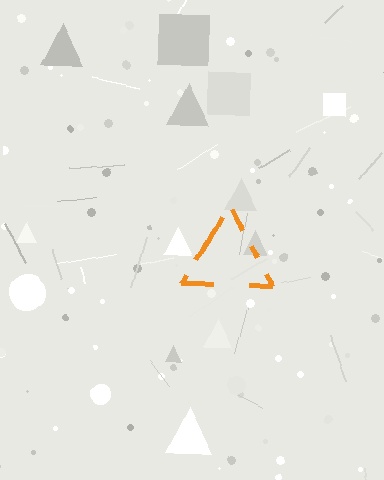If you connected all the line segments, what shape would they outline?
They would outline a triangle.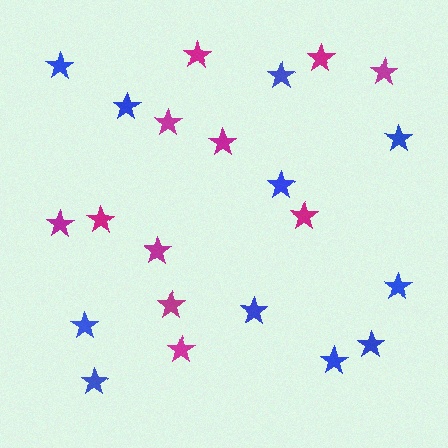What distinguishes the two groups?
There are 2 groups: one group of blue stars (11) and one group of magenta stars (11).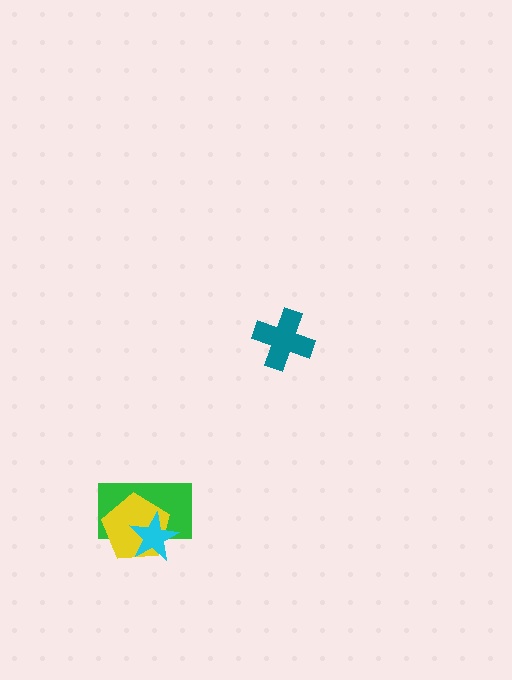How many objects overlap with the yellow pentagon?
2 objects overlap with the yellow pentagon.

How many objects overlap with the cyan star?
2 objects overlap with the cyan star.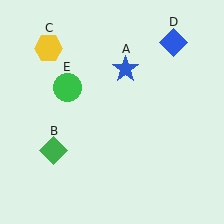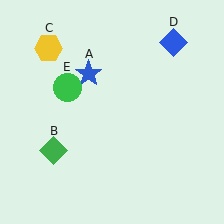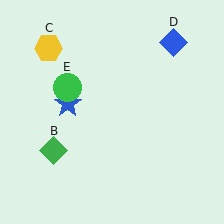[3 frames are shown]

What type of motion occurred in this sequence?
The blue star (object A) rotated counterclockwise around the center of the scene.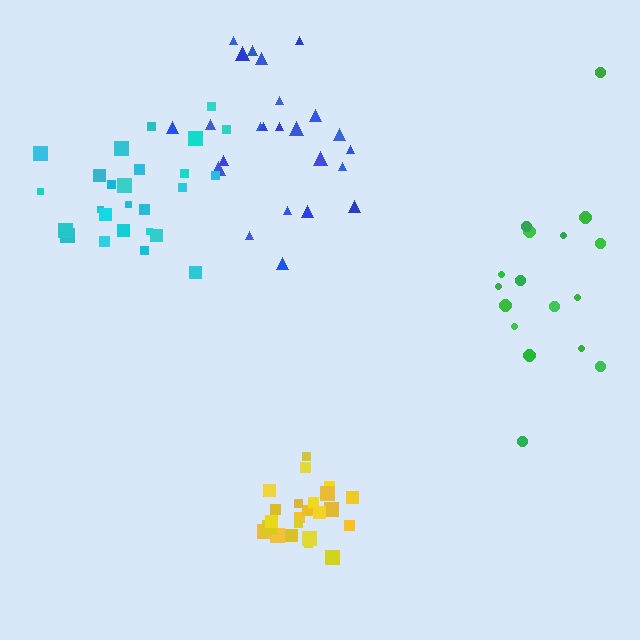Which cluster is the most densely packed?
Yellow.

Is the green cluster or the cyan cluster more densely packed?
Cyan.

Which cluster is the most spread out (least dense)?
Green.